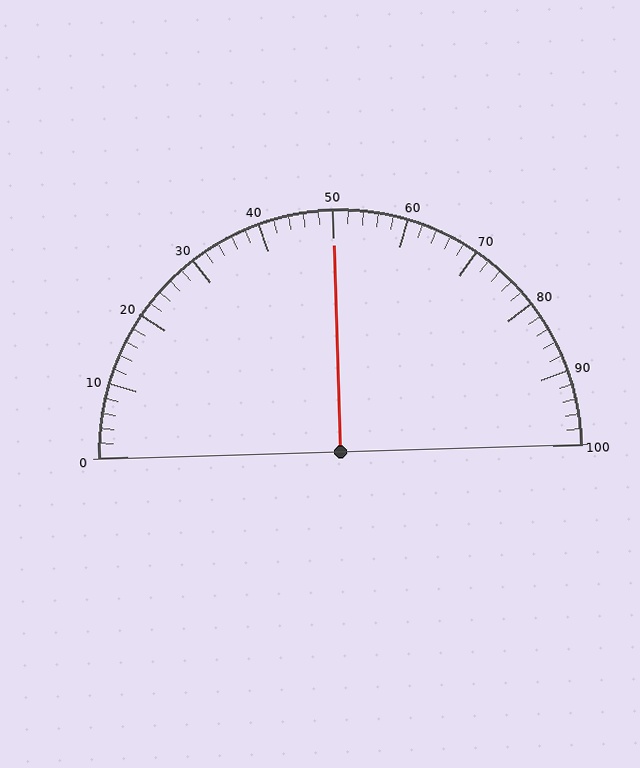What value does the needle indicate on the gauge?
The needle indicates approximately 50.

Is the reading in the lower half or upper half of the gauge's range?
The reading is in the upper half of the range (0 to 100).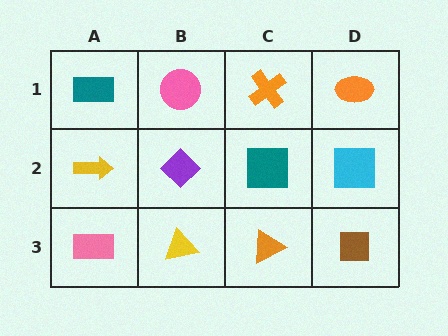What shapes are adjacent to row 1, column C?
A teal square (row 2, column C), a pink circle (row 1, column B), an orange ellipse (row 1, column D).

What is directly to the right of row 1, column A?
A pink circle.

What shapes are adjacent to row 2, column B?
A pink circle (row 1, column B), a yellow triangle (row 3, column B), a yellow arrow (row 2, column A), a teal square (row 2, column C).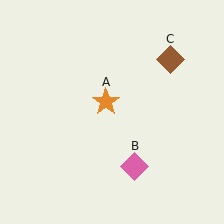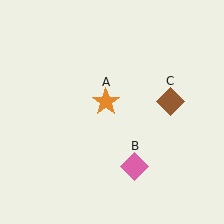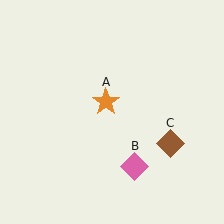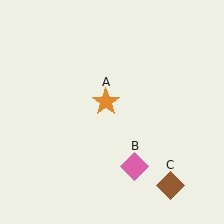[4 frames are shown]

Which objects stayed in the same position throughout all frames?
Orange star (object A) and pink diamond (object B) remained stationary.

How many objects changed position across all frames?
1 object changed position: brown diamond (object C).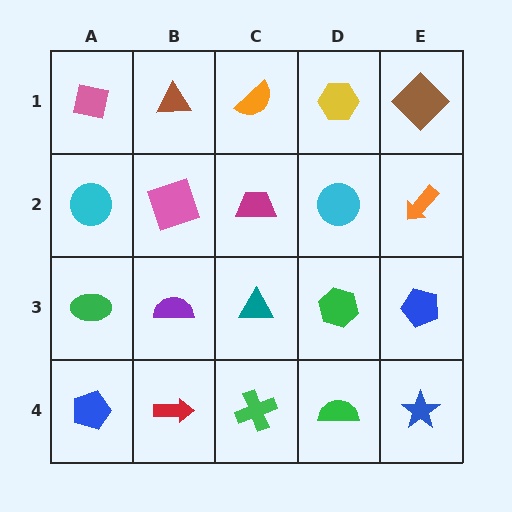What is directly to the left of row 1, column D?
An orange semicircle.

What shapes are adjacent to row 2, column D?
A yellow hexagon (row 1, column D), a green hexagon (row 3, column D), a magenta trapezoid (row 2, column C), an orange arrow (row 2, column E).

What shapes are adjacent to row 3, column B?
A pink square (row 2, column B), a red arrow (row 4, column B), a green ellipse (row 3, column A), a teal triangle (row 3, column C).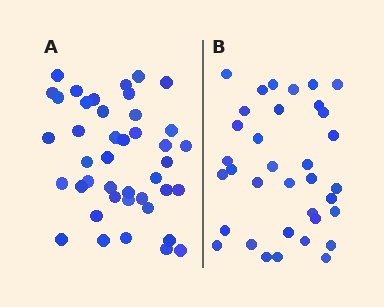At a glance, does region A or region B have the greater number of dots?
Region A (the left region) has more dots.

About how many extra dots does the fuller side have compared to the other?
Region A has roughly 8 or so more dots than region B.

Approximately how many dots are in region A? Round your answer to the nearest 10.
About 40 dots. (The exact count is 42, which rounds to 40.)